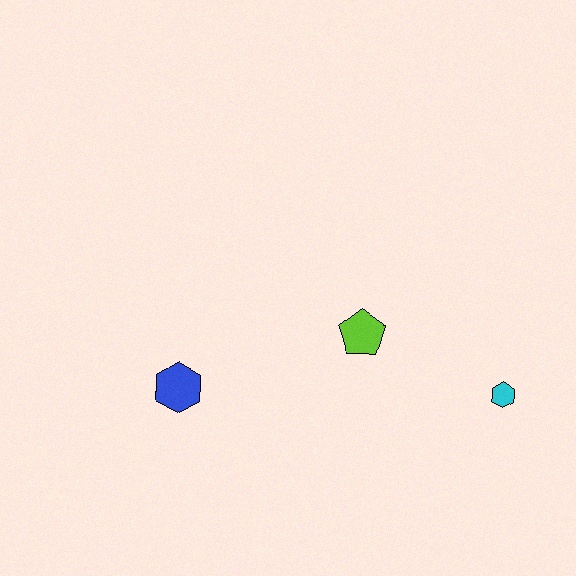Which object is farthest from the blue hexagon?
The cyan hexagon is farthest from the blue hexagon.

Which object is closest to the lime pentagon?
The cyan hexagon is closest to the lime pentagon.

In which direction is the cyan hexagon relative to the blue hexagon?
The cyan hexagon is to the right of the blue hexagon.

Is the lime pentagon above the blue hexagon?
Yes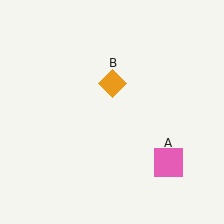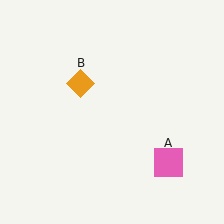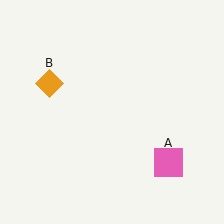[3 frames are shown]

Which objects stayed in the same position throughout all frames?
Pink square (object A) remained stationary.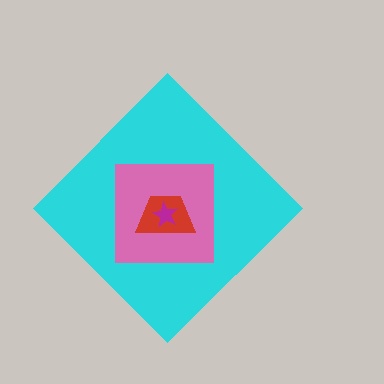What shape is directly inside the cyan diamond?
The pink square.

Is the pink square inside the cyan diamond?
Yes.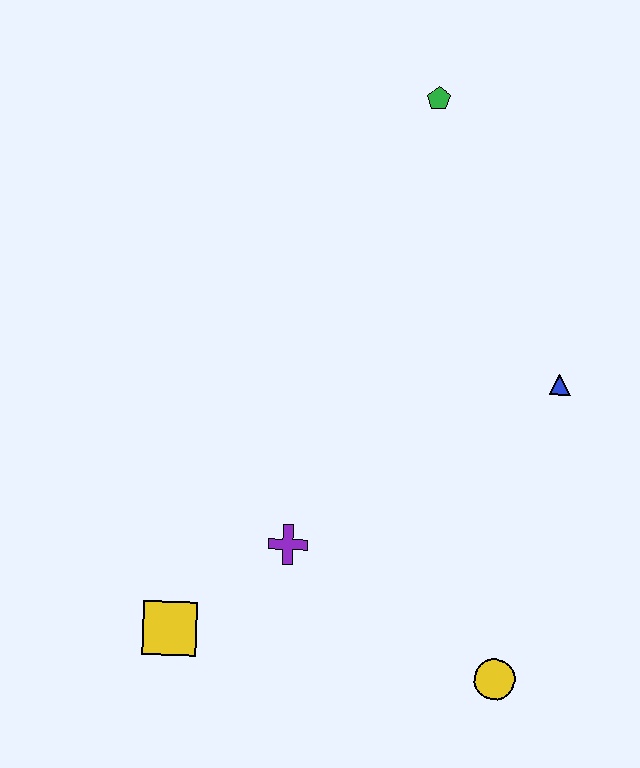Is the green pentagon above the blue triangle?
Yes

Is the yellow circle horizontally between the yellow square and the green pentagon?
No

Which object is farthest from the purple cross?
The green pentagon is farthest from the purple cross.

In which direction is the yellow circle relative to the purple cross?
The yellow circle is to the right of the purple cross.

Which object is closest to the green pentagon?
The blue triangle is closest to the green pentagon.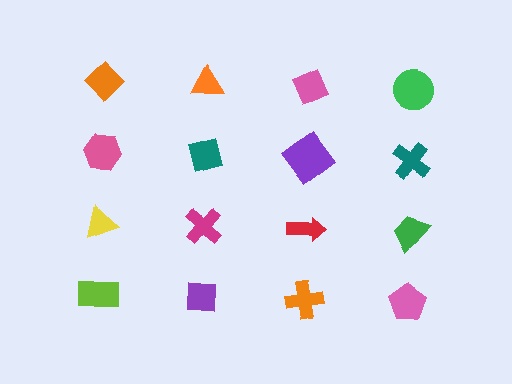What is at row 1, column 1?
An orange diamond.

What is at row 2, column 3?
A purple diamond.